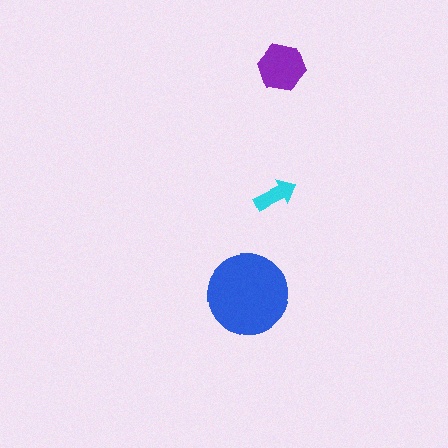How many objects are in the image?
There are 3 objects in the image.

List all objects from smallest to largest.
The cyan arrow, the purple hexagon, the blue circle.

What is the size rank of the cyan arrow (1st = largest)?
3rd.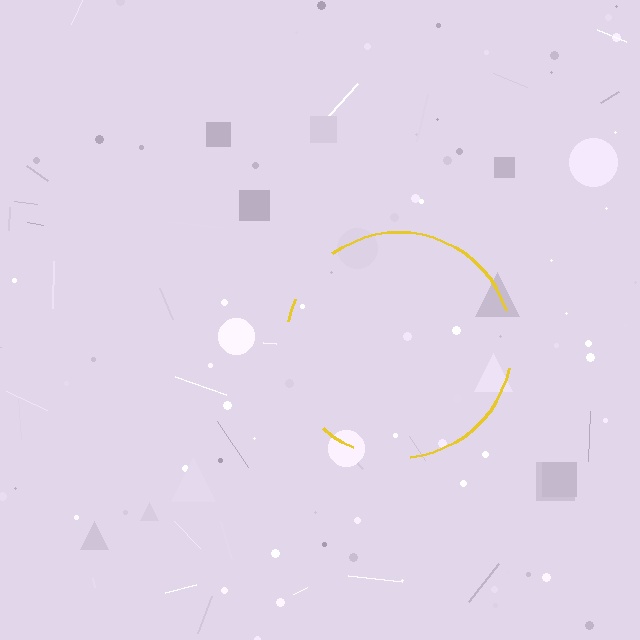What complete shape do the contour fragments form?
The contour fragments form a circle.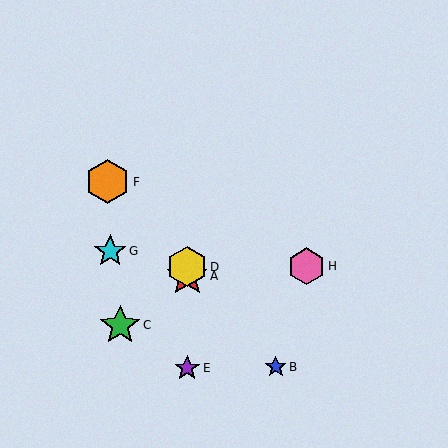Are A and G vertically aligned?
No, A is at x≈187 and G is at x≈110.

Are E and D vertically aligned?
Yes, both are at x≈187.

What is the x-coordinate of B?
Object B is at x≈276.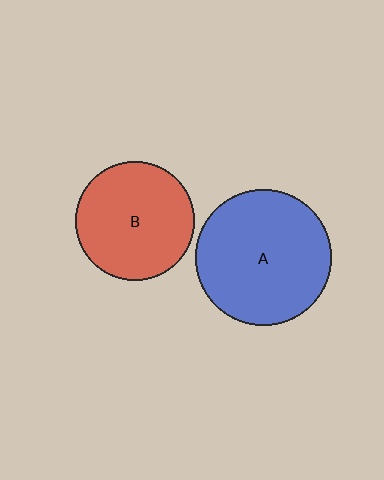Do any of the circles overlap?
No, none of the circles overlap.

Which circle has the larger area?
Circle A (blue).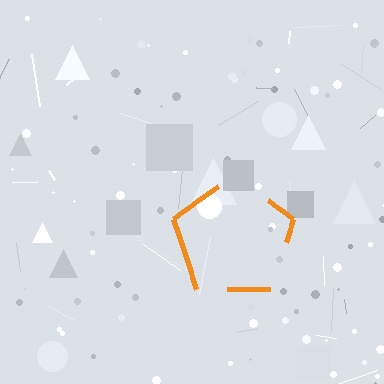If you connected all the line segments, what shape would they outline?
They would outline a pentagon.